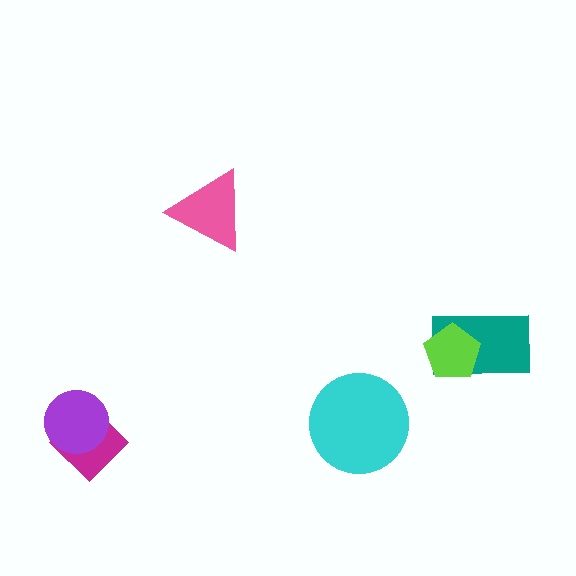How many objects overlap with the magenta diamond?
1 object overlaps with the magenta diamond.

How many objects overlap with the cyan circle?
0 objects overlap with the cyan circle.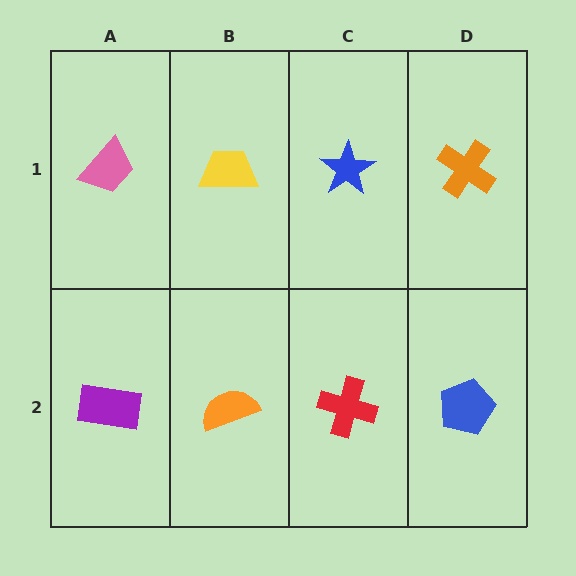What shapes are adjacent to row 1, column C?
A red cross (row 2, column C), a yellow trapezoid (row 1, column B), an orange cross (row 1, column D).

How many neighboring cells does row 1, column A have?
2.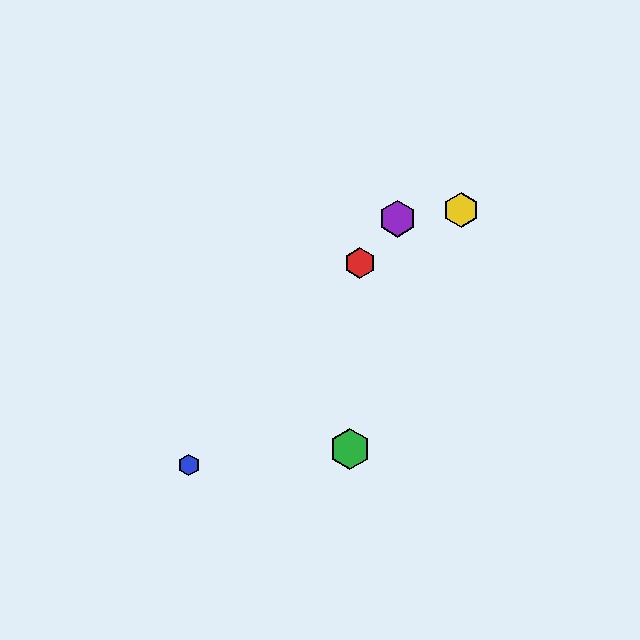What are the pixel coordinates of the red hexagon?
The red hexagon is at (360, 263).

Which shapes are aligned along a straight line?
The red hexagon, the blue hexagon, the purple hexagon are aligned along a straight line.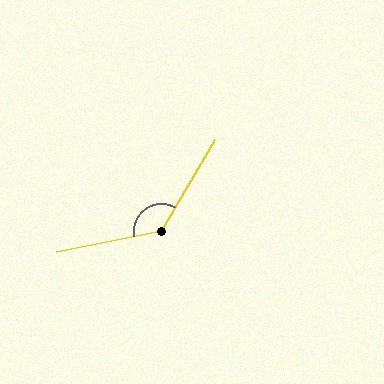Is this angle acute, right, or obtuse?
It is obtuse.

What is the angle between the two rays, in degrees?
Approximately 132 degrees.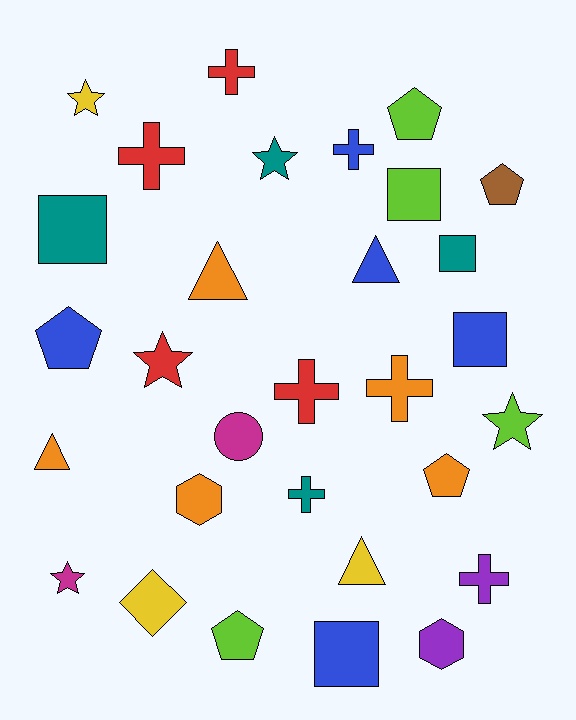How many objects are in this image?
There are 30 objects.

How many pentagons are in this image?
There are 5 pentagons.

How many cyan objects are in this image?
There are no cyan objects.